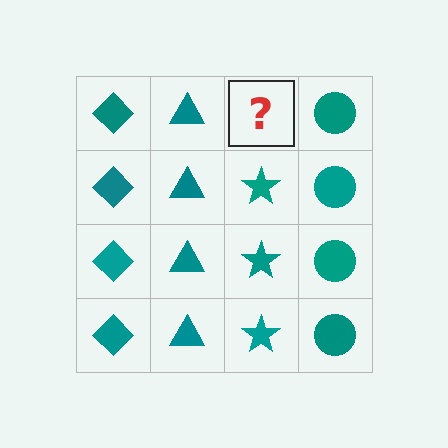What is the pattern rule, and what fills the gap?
The rule is that each column has a consistent shape. The gap should be filled with a teal star.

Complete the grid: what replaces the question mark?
The question mark should be replaced with a teal star.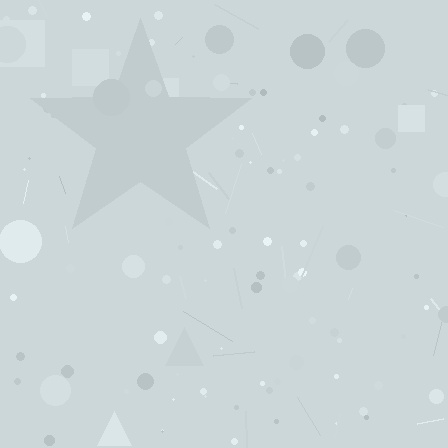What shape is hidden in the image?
A star is hidden in the image.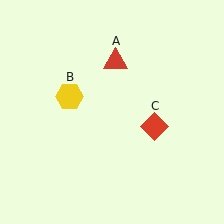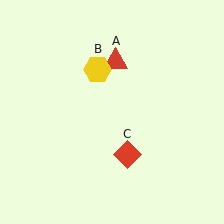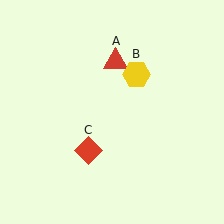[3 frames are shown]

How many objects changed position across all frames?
2 objects changed position: yellow hexagon (object B), red diamond (object C).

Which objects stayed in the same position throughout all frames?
Red triangle (object A) remained stationary.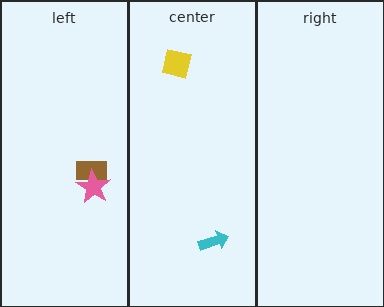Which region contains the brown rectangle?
The left region.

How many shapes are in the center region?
2.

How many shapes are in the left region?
2.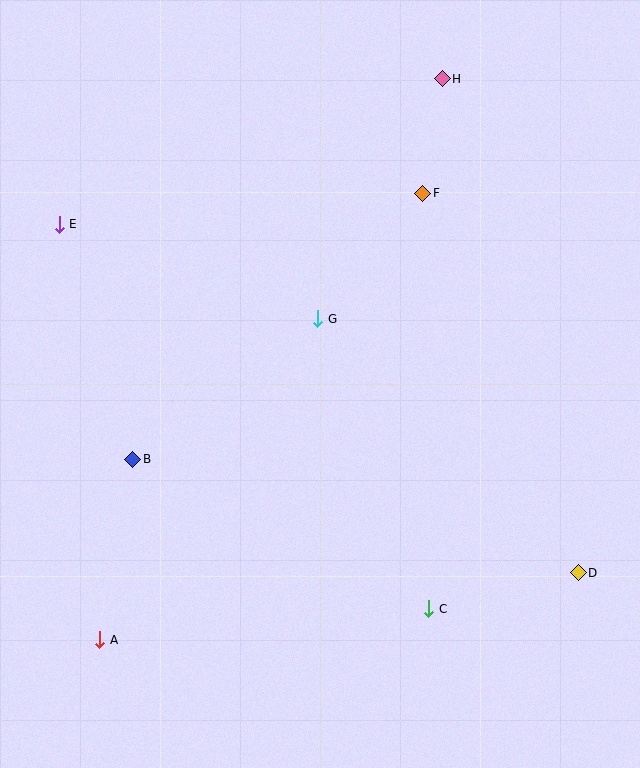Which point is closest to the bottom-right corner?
Point D is closest to the bottom-right corner.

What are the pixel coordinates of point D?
Point D is at (578, 573).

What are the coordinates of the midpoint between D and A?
The midpoint between D and A is at (339, 606).